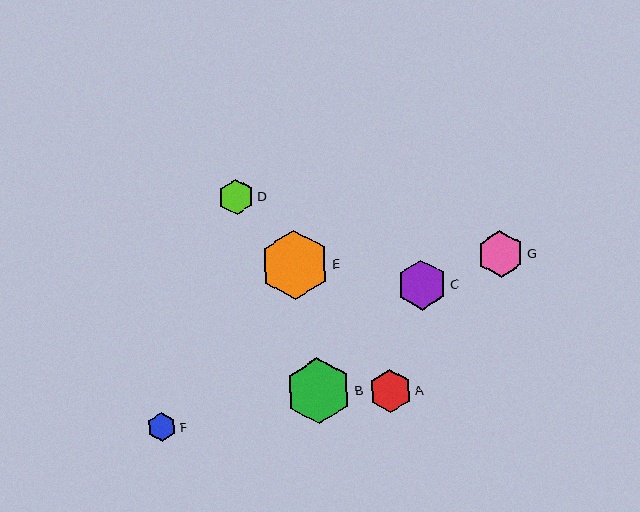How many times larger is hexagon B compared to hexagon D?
Hexagon B is approximately 1.9 times the size of hexagon D.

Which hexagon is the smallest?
Hexagon F is the smallest with a size of approximately 29 pixels.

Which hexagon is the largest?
Hexagon E is the largest with a size of approximately 69 pixels.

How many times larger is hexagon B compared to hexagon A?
Hexagon B is approximately 1.5 times the size of hexagon A.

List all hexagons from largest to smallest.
From largest to smallest: E, B, C, G, A, D, F.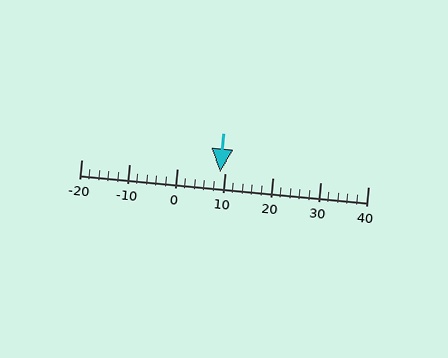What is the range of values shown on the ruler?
The ruler shows values from -20 to 40.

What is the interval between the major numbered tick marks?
The major tick marks are spaced 10 units apart.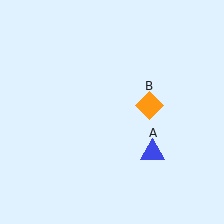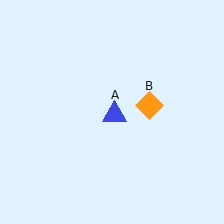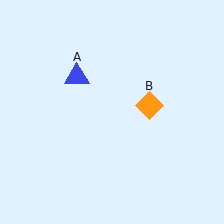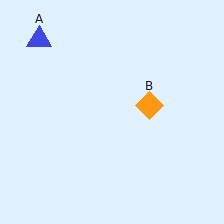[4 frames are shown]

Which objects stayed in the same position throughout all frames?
Orange diamond (object B) remained stationary.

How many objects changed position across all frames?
1 object changed position: blue triangle (object A).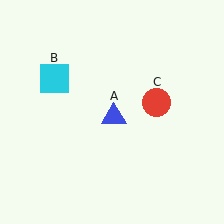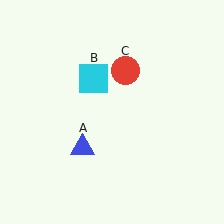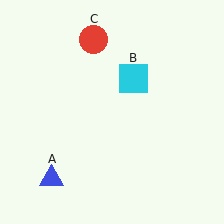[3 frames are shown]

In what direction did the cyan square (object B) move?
The cyan square (object B) moved right.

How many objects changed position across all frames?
3 objects changed position: blue triangle (object A), cyan square (object B), red circle (object C).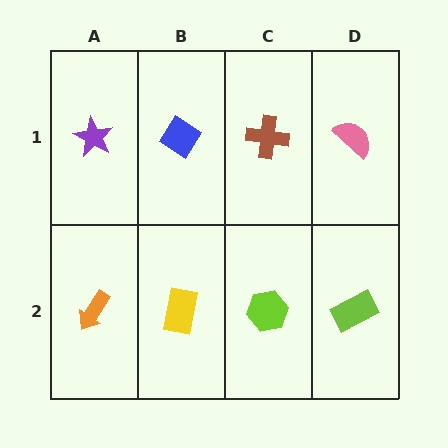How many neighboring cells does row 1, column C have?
3.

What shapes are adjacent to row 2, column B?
A blue diamond (row 1, column B), an orange arrow (row 2, column A), a lime hexagon (row 2, column C).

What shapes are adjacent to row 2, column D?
A pink semicircle (row 1, column D), a lime hexagon (row 2, column C).